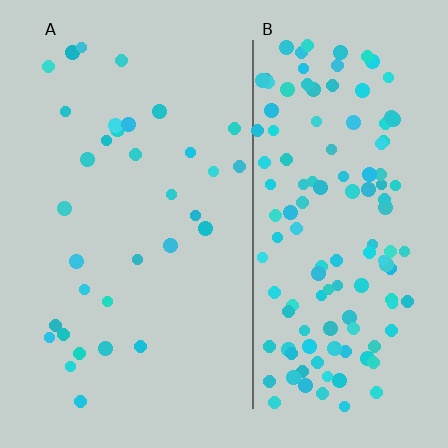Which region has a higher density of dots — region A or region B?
B (the right).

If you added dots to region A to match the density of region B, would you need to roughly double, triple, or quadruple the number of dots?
Approximately quadruple.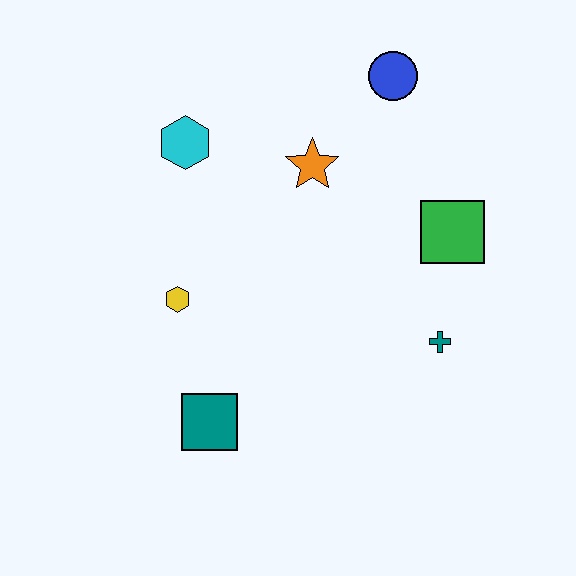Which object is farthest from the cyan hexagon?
The teal cross is farthest from the cyan hexagon.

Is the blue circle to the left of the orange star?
No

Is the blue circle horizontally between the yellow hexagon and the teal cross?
Yes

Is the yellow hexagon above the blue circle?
No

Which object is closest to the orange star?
The blue circle is closest to the orange star.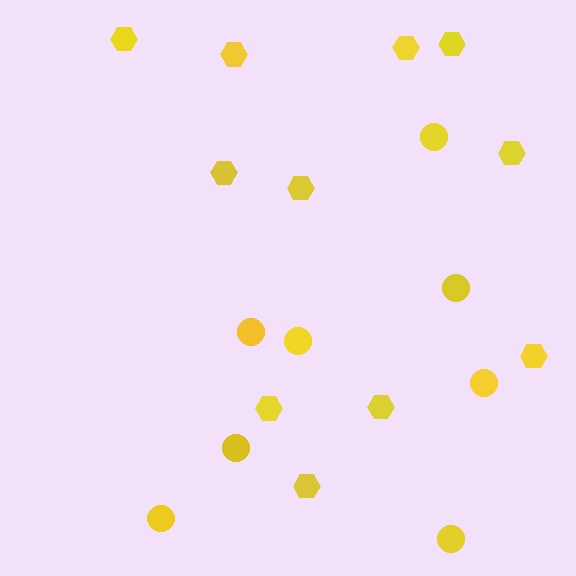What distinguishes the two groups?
There are 2 groups: one group of hexagons (11) and one group of circles (8).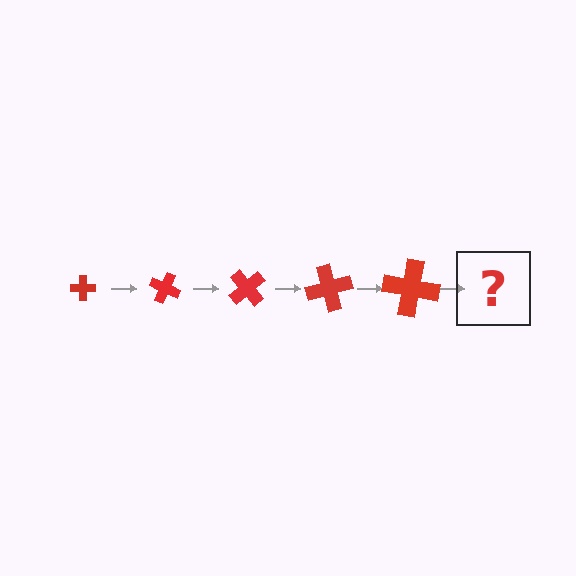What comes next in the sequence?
The next element should be a cross, larger than the previous one and rotated 125 degrees from the start.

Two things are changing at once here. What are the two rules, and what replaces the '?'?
The two rules are that the cross grows larger each step and it rotates 25 degrees each step. The '?' should be a cross, larger than the previous one and rotated 125 degrees from the start.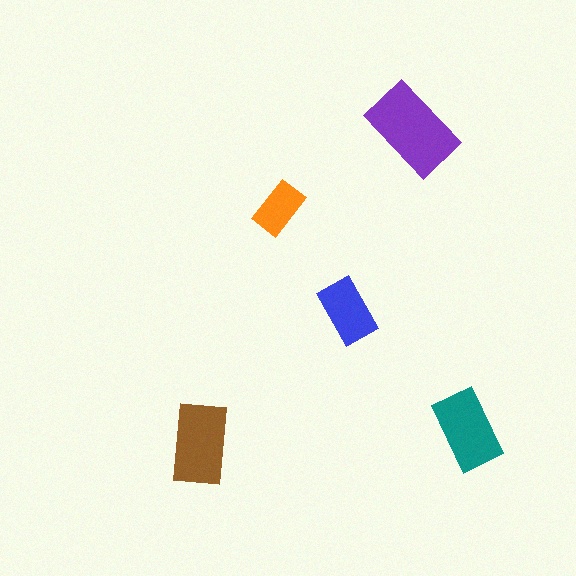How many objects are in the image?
There are 5 objects in the image.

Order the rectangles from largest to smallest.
the purple one, the brown one, the teal one, the blue one, the orange one.